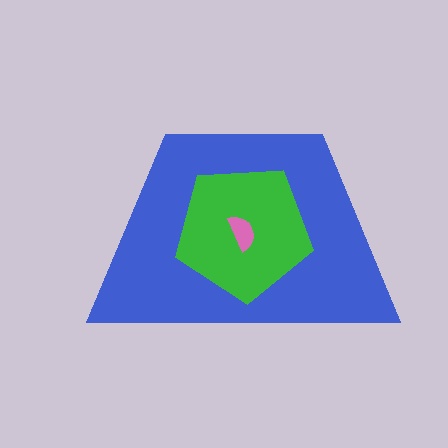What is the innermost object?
The pink semicircle.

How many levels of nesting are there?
3.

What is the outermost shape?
The blue trapezoid.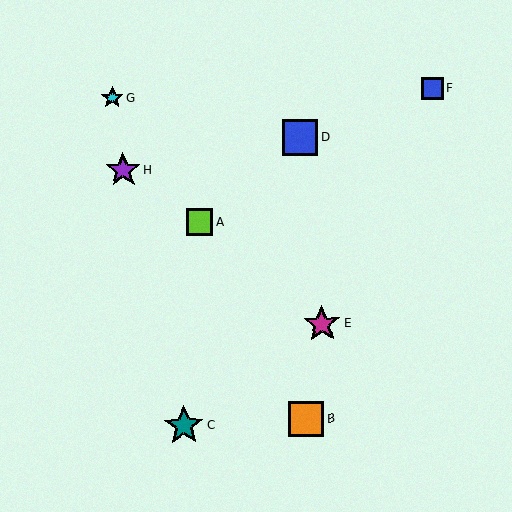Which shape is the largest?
The teal star (labeled C) is the largest.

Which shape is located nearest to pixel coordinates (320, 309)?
The magenta star (labeled E) at (322, 323) is nearest to that location.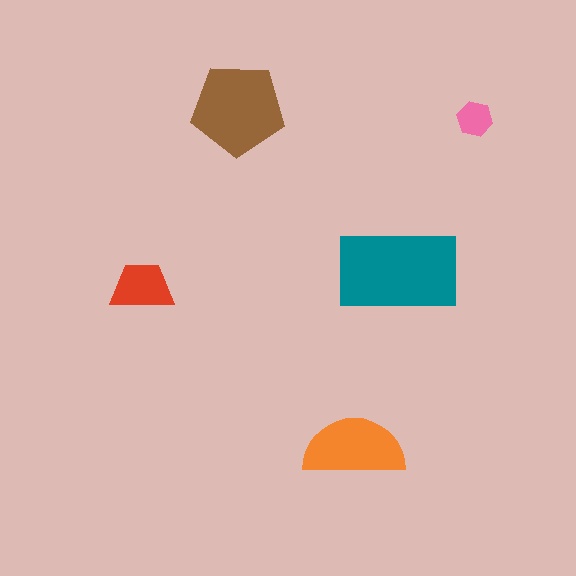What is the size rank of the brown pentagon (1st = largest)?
2nd.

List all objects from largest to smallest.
The teal rectangle, the brown pentagon, the orange semicircle, the red trapezoid, the pink hexagon.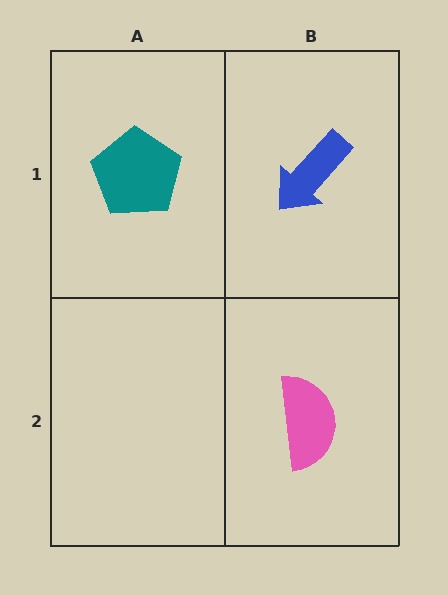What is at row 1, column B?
A blue arrow.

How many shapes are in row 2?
1 shape.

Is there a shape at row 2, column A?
No, that cell is empty.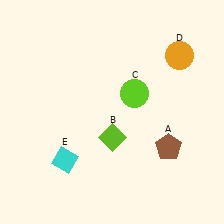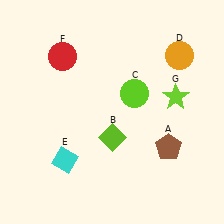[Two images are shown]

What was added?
A red circle (F), a lime star (G) were added in Image 2.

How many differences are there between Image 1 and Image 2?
There are 2 differences between the two images.